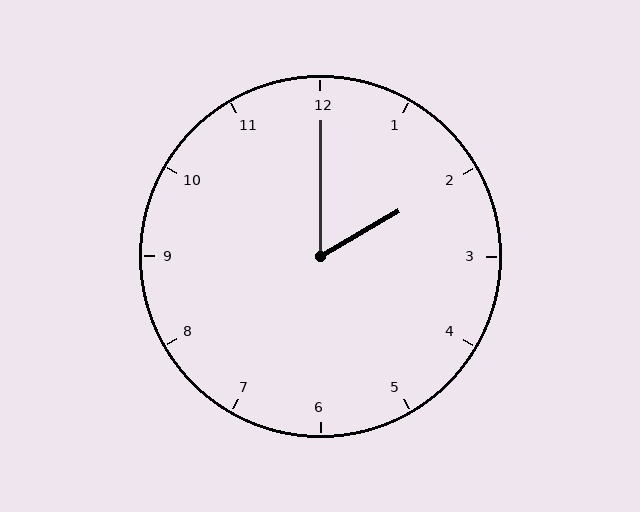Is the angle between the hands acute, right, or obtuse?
It is acute.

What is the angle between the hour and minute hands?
Approximately 60 degrees.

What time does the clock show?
2:00.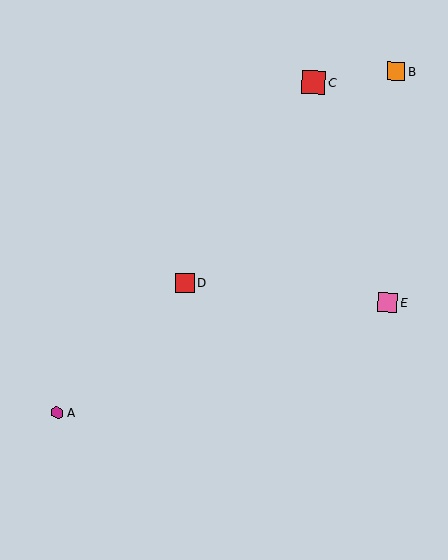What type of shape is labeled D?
Shape D is a red square.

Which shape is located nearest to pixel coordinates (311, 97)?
The red square (labeled C) at (314, 82) is nearest to that location.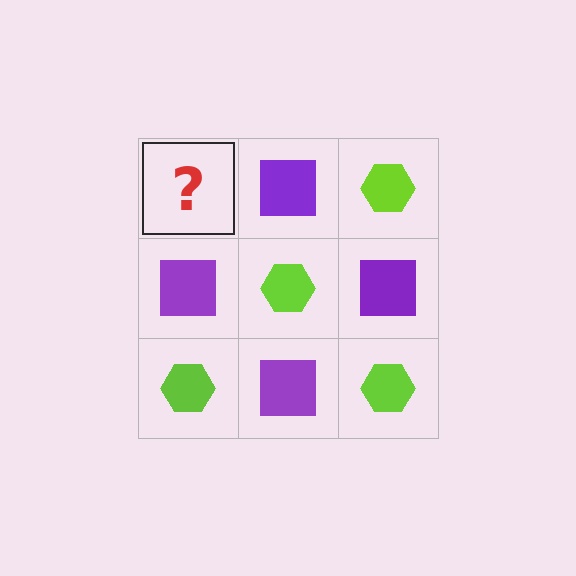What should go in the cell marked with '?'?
The missing cell should contain a lime hexagon.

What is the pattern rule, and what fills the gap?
The rule is that it alternates lime hexagon and purple square in a checkerboard pattern. The gap should be filled with a lime hexagon.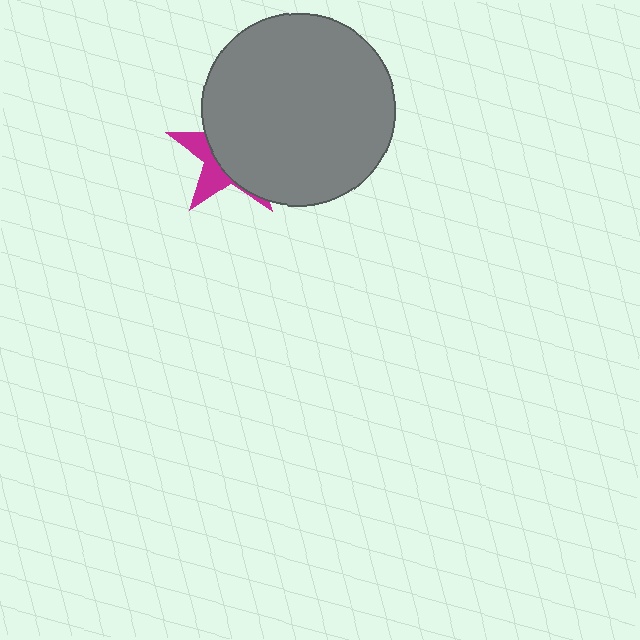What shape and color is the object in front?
The object in front is a gray circle.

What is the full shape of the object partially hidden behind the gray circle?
The partially hidden object is a magenta star.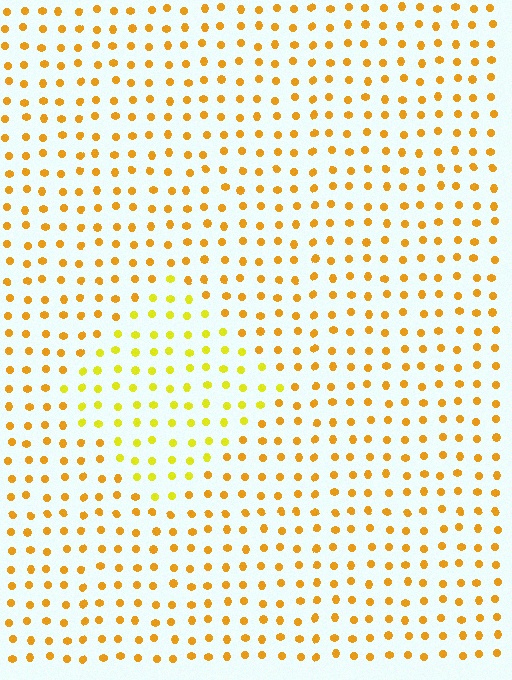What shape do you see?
I see a diamond.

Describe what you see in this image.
The image is filled with small orange elements in a uniform arrangement. A diamond-shaped region is visible where the elements are tinted to a slightly different hue, forming a subtle color boundary.